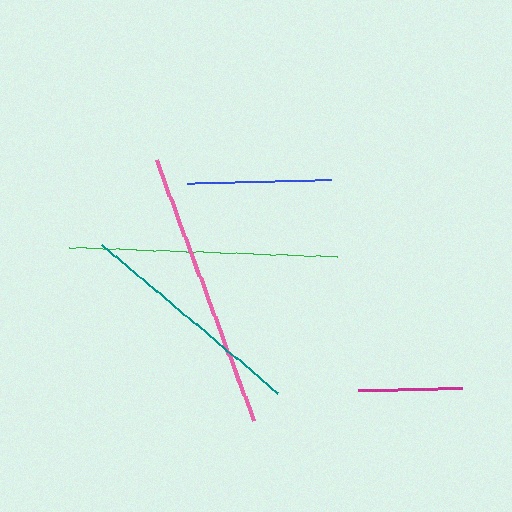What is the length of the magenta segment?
The magenta segment is approximately 104 pixels long.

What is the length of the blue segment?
The blue segment is approximately 144 pixels long.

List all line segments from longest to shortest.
From longest to shortest: pink, green, teal, blue, magenta.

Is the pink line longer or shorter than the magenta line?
The pink line is longer than the magenta line.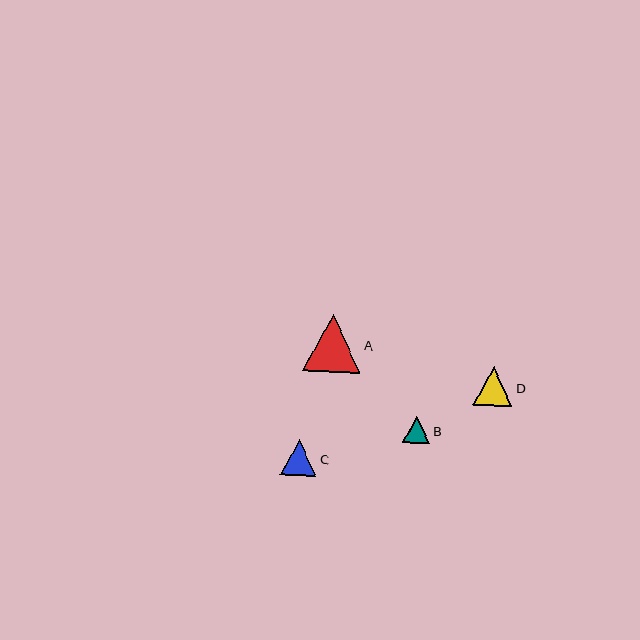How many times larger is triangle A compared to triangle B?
Triangle A is approximately 2.2 times the size of triangle B.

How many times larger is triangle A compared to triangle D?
Triangle A is approximately 1.5 times the size of triangle D.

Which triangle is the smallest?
Triangle B is the smallest with a size of approximately 27 pixels.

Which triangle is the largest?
Triangle A is the largest with a size of approximately 58 pixels.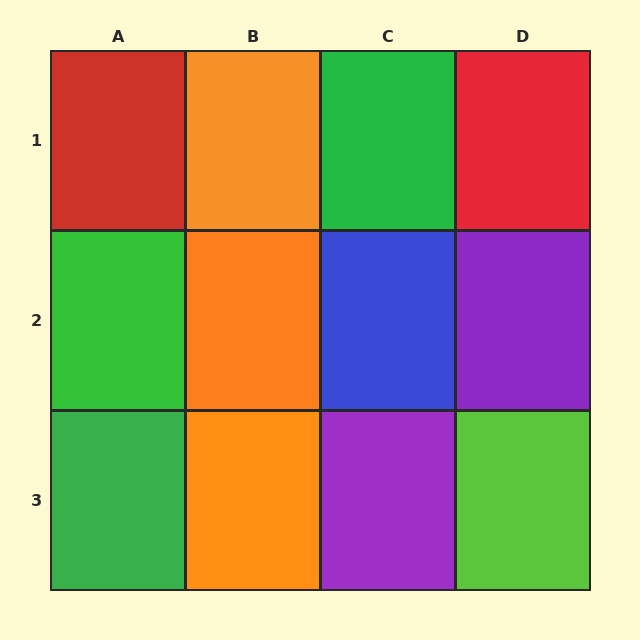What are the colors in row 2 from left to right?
Green, orange, blue, purple.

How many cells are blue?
1 cell is blue.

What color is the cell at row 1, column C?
Green.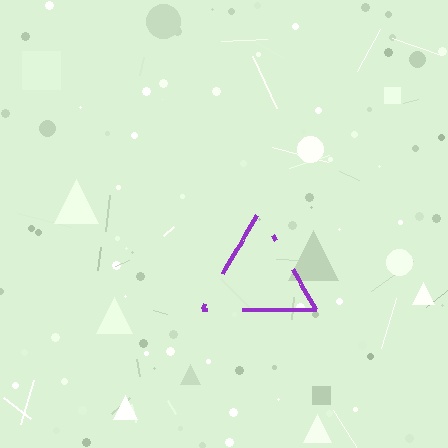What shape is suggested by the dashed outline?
The dashed outline suggests a triangle.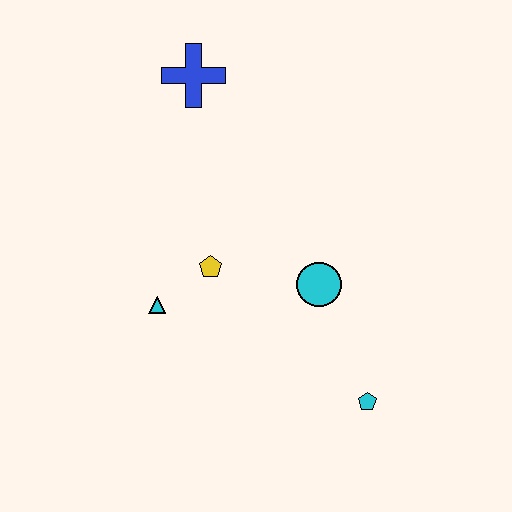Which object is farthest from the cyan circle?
The blue cross is farthest from the cyan circle.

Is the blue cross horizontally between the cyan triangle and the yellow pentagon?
Yes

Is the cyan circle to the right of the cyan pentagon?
No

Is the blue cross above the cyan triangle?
Yes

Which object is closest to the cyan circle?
The yellow pentagon is closest to the cyan circle.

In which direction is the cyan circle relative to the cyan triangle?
The cyan circle is to the right of the cyan triangle.